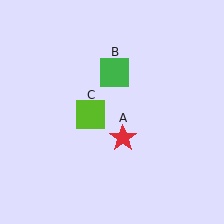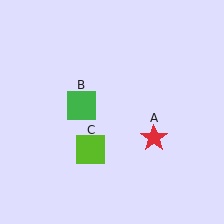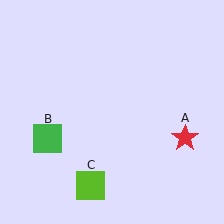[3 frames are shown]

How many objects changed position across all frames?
3 objects changed position: red star (object A), green square (object B), lime square (object C).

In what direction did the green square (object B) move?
The green square (object B) moved down and to the left.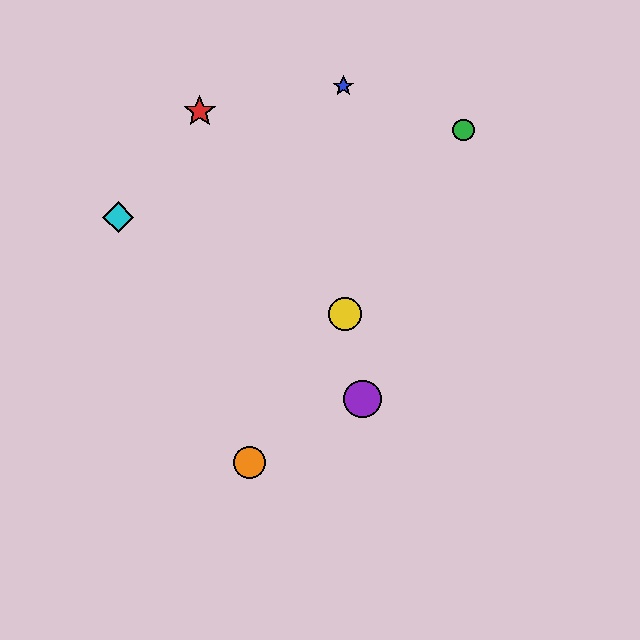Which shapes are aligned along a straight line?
The green circle, the yellow circle, the orange circle are aligned along a straight line.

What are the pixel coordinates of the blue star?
The blue star is at (343, 86).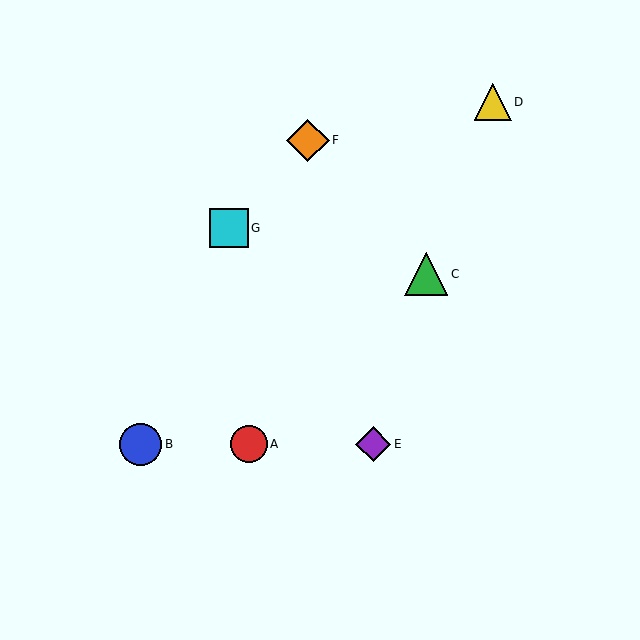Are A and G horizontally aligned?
No, A is at y≈444 and G is at y≈228.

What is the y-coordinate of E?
Object E is at y≈444.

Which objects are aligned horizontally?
Objects A, B, E are aligned horizontally.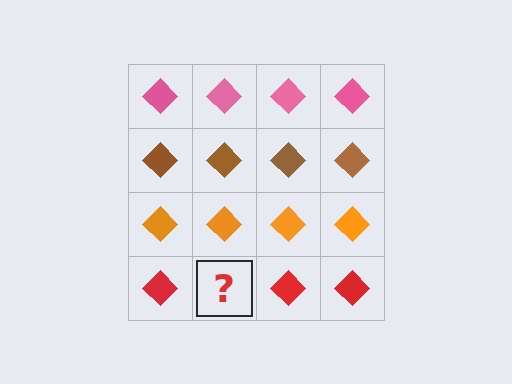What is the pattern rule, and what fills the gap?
The rule is that each row has a consistent color. The gap should be filled with a red diamond.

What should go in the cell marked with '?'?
The missing cell should contain a red diamond.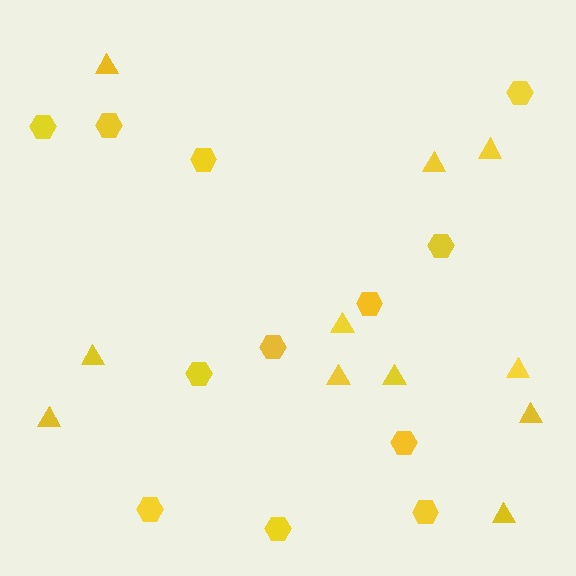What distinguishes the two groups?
There are 2 groups: one group of hexagons (12) and one group of triangles (11).